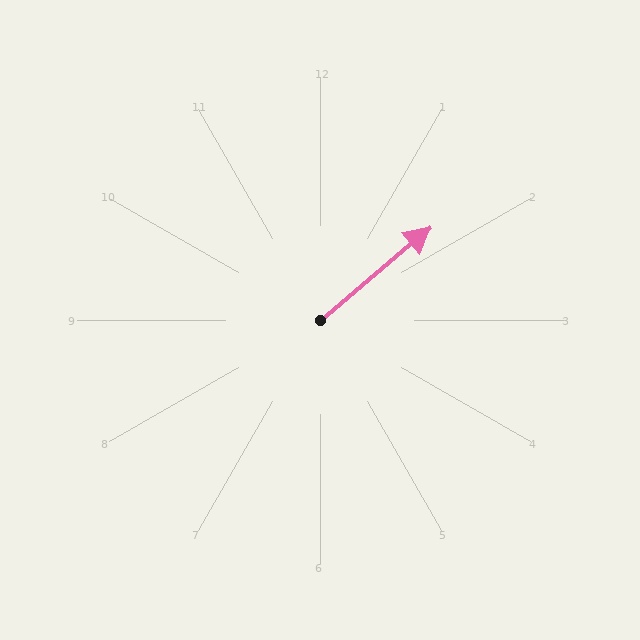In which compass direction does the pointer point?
Northeast.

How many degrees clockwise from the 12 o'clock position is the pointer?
Approximately 50 degrees.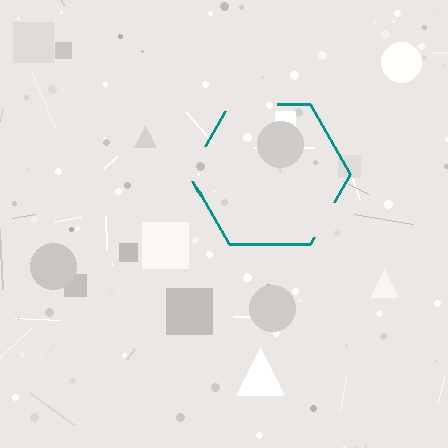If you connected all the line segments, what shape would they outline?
They would outline a hexagon.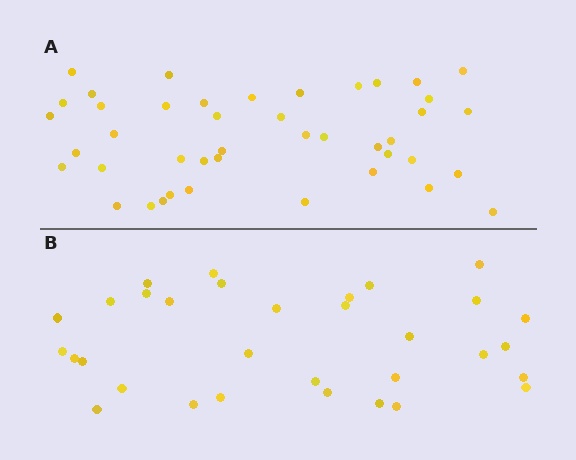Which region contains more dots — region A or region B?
Region A (the top region) has more dots.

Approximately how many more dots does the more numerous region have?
Region A has roughly 12 or so more dots than region B.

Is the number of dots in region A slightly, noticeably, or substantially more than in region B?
Region A has noticeably more, but not dramatically so. The ratio is roughly 1.3 to 1.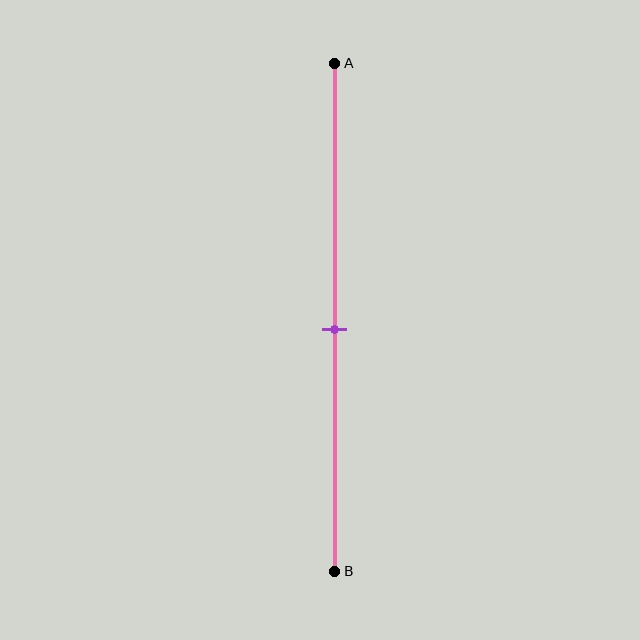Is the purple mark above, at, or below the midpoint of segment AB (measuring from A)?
The purple mark is approximately at the midpoint of segment AB.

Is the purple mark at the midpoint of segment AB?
Yes, the mark is approximately at the midpoint.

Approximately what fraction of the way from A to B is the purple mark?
The purple mark is approximately 50% of the way from A to B.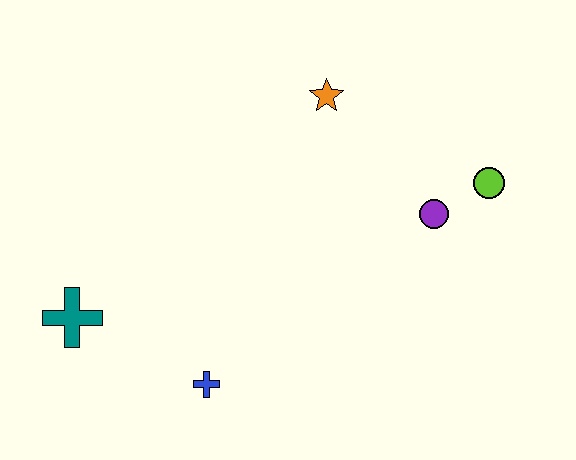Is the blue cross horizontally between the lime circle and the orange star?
No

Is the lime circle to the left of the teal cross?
No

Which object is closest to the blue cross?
The teal cross is closest to the blue cross.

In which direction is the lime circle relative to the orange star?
The lime circle is to the right of the orange star.